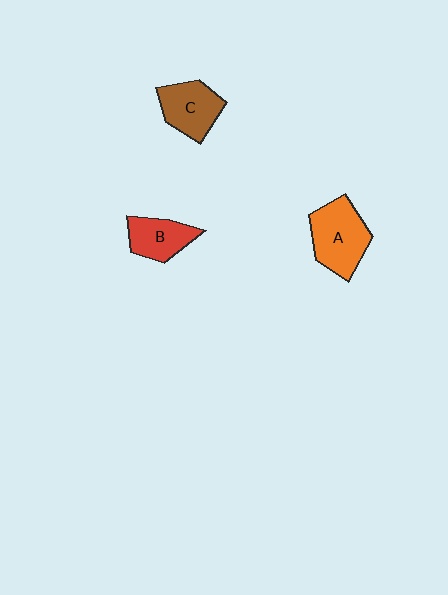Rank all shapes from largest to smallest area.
From largest to smallest: A (orange), C (brown), B (red).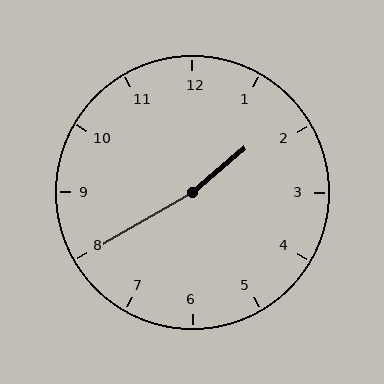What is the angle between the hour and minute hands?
Approximately 170 degrees.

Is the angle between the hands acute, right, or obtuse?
It is obtuse.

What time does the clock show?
1:40.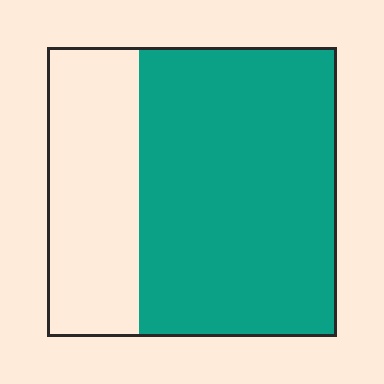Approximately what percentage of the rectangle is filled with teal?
Approximately 70%.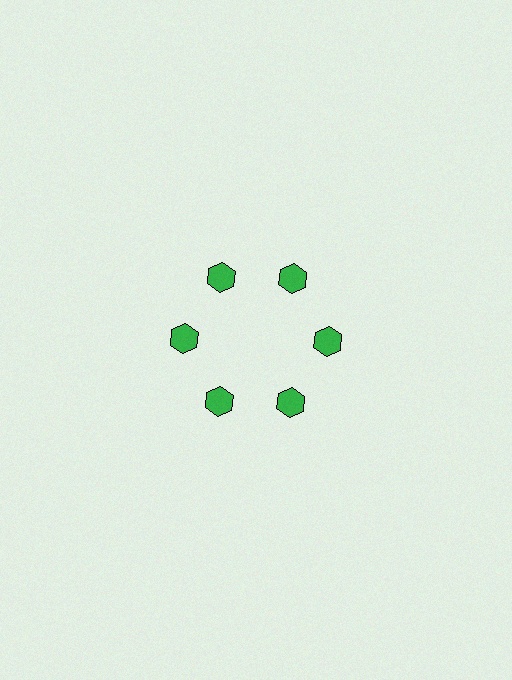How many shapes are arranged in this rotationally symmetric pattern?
There are 6 shapes, arranged in 6 groups of 1.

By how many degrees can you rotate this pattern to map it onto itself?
The pattern maps onto itself every 60 degrees of rotation.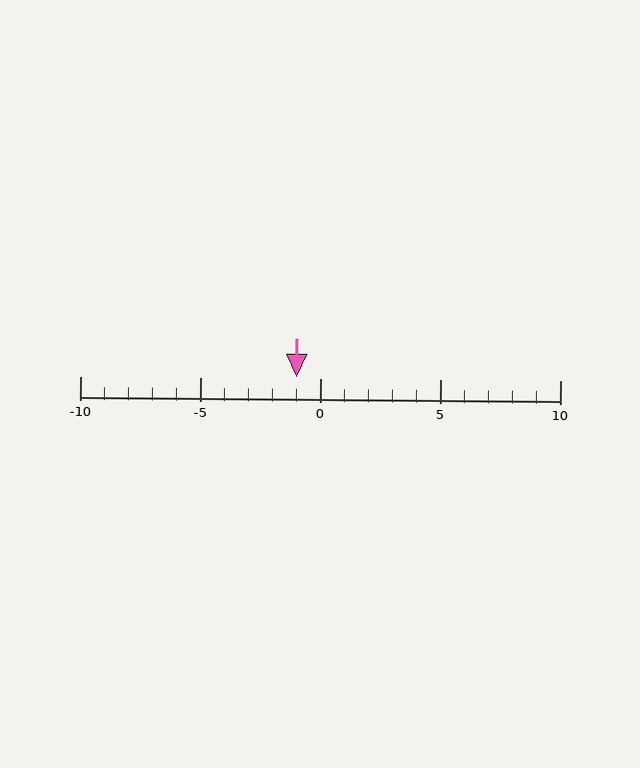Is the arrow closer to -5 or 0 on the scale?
The arrow is closer to 0.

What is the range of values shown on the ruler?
The ruler shows values from -10 to 10.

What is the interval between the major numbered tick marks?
The major tick marks are spaced 5 units apart.